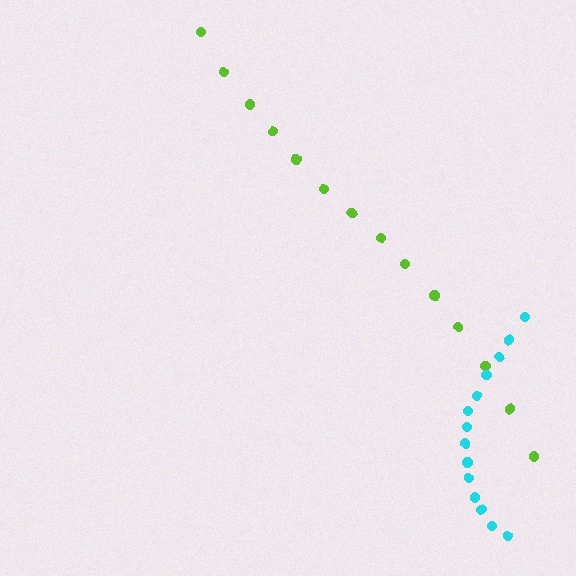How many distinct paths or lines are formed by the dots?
There are 2 distinct paths.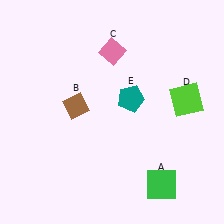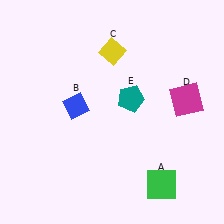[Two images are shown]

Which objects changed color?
B changed from brown to blue. C changed from pink to yellow. D changed from lime to magenta.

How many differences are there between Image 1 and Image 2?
There are 3 differences between the two images.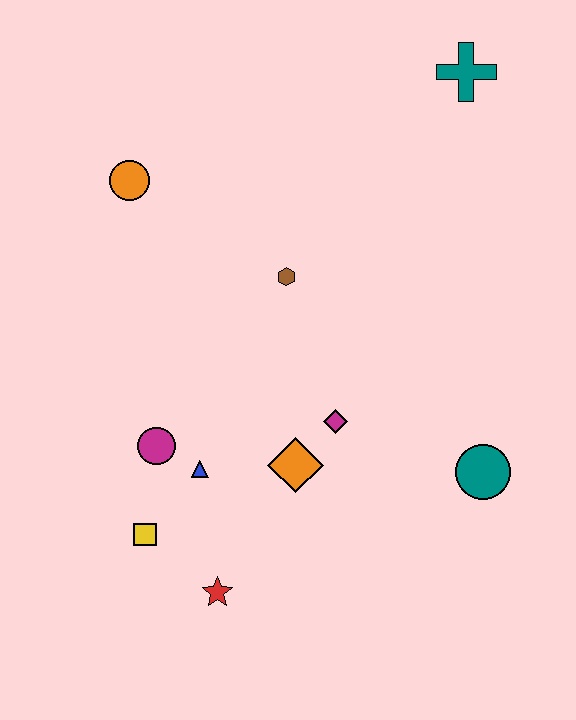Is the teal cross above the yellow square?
Yes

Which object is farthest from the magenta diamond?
The teal cross is farthest from the magenta diamond.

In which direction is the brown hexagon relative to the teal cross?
The brown hexagon is below the teal cross.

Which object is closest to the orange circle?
The brown hexagon is closest to the orange circle.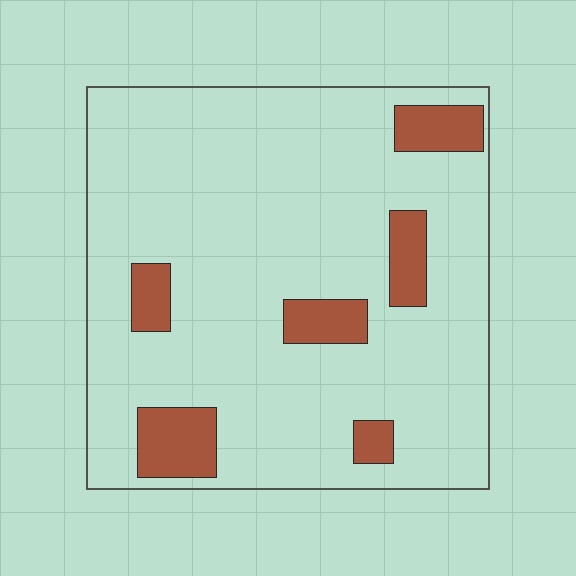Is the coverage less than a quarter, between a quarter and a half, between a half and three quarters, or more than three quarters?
Less than a quarter.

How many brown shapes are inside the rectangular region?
6.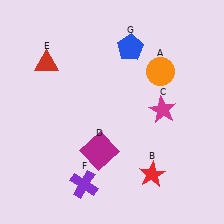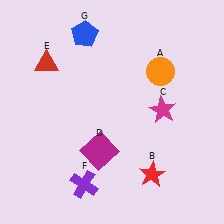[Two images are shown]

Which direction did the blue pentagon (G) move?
The blue pentagon (G) moved left.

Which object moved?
The blue pentagon (G) moved left.